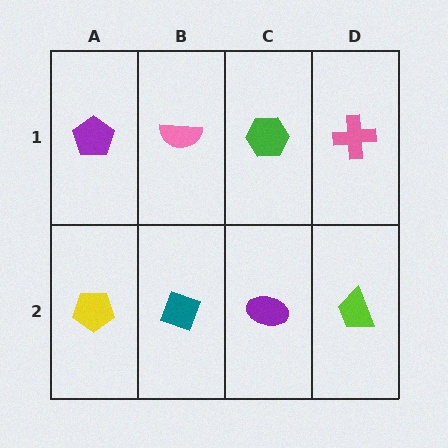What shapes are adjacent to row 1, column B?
A teal diamond (row 2, column B), a purple pentagon (row 1, column A), a green hexagon (row 1, column C).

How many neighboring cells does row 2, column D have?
2.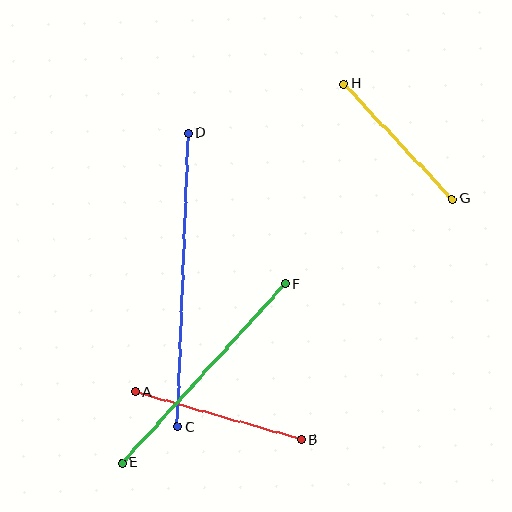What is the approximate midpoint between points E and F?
The midpoint is at approximately (203, 374) pixels.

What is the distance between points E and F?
The distance is approximately 242 pixels.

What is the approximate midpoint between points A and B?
The midpoint is at approximately (218, 416) pixels.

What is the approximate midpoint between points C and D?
The midpoint is at approximately (182, 280) pixels.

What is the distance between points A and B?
The distance is approximately 173 pixels.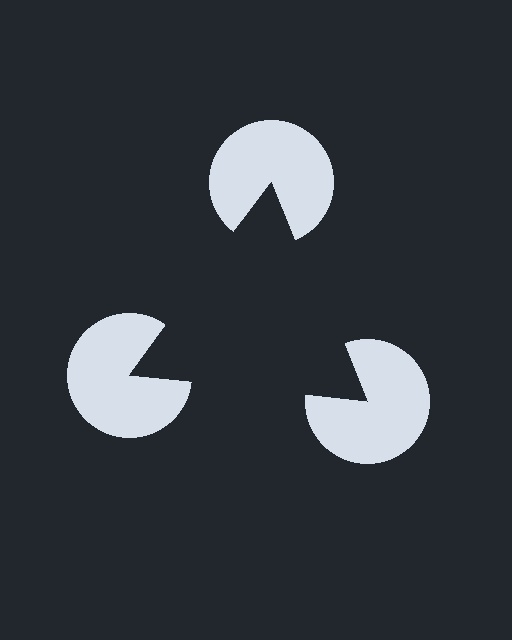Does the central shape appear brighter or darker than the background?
It typically appears slightly darker than the background, even though no actual brightness change is drawn.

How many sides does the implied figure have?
3 sides.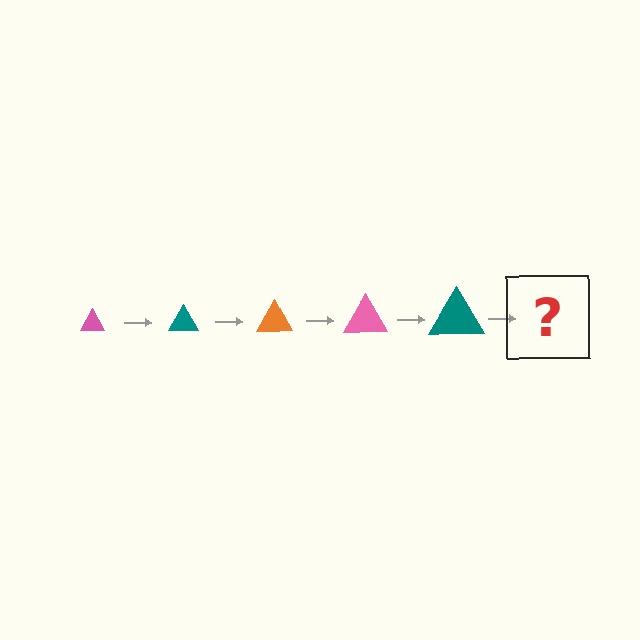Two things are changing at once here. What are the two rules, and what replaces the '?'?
The two rules are that the triangle grows larger each step and the color cycles through pink, teal, and orange. The '?' should be an orange triangle, larger than the previous one.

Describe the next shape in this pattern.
It should be an orange triangle, larger than the previous one.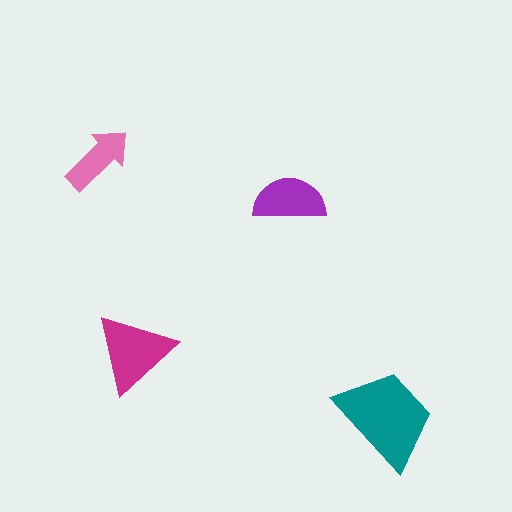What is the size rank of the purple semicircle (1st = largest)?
3rd.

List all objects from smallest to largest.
The pink arrow, the purple semicircle, the magenta triangle, the teal trapezoid.